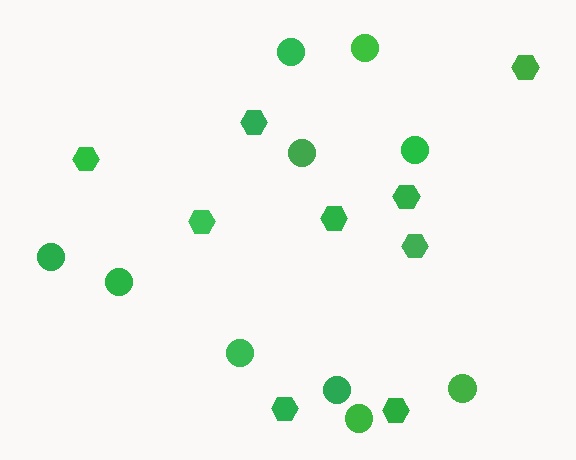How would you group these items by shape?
There are 2 groups: one group of hexagons (9) and one group of circles (10).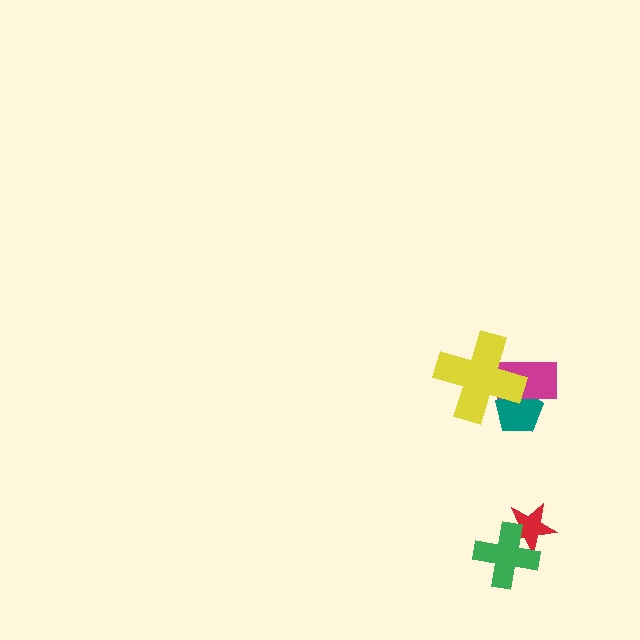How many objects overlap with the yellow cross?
2 objects overlap with the yellow cross.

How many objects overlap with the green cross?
1 object overlaps with the green cross.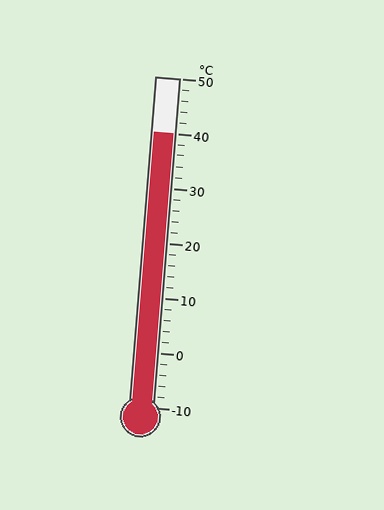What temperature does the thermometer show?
The thermometer shows approximately 40°C.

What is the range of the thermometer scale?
The thermometer scale ranges from -10°C to 50°C.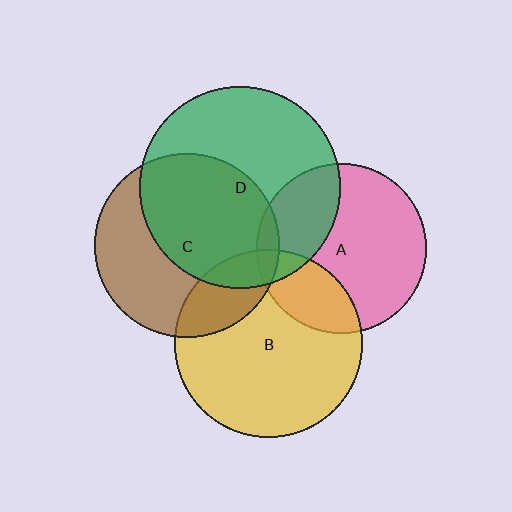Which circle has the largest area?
Circle D (green).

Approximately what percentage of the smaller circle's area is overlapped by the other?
Approximately 5%.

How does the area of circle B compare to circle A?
Approximately 1.2 times.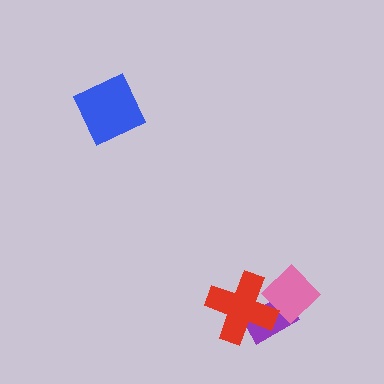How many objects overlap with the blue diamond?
0 objects overlap with the blue diamond.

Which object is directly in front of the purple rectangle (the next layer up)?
The pink diamond is directly in front of the purple rectangle.